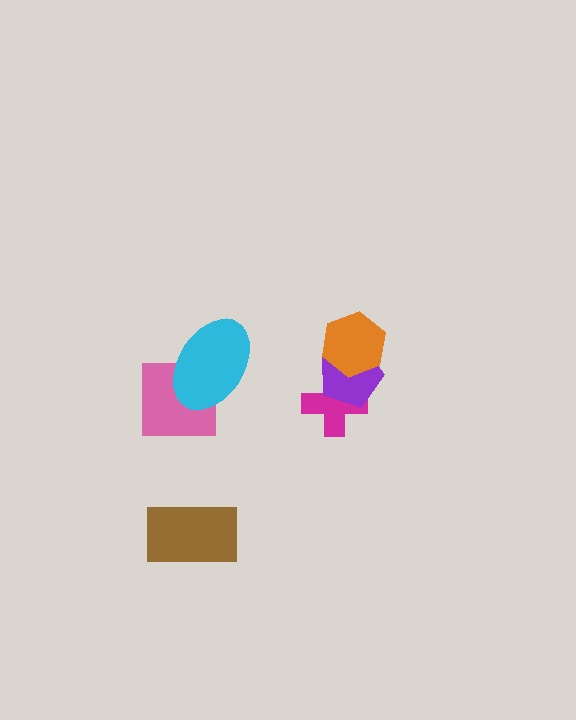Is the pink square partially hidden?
Yes, it is partially covered by another shape.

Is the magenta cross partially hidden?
Yes, it is partially covered by another shape.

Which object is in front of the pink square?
The cyan ellipse is in front of the pink square.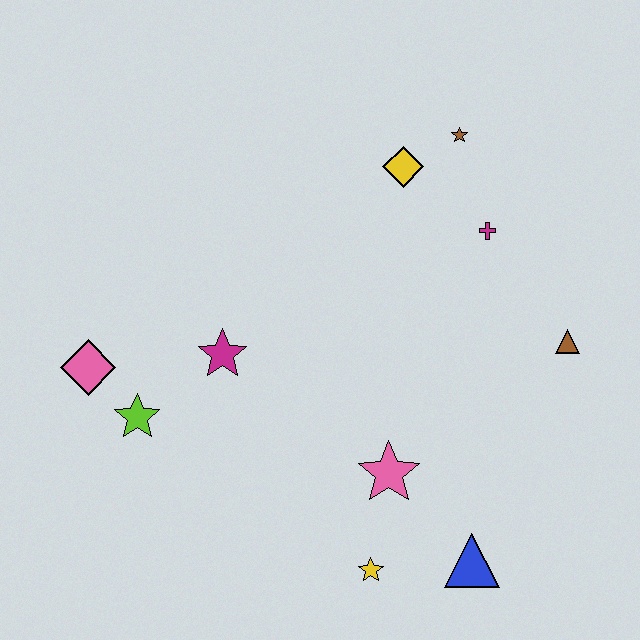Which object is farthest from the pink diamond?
The brown triangle is farthest from the pink diamond.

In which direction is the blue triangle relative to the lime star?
The blue triangle is to the right of the lime star.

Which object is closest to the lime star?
The pink diamond is closest to the lime star.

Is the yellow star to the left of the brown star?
Yes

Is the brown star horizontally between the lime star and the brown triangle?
Yes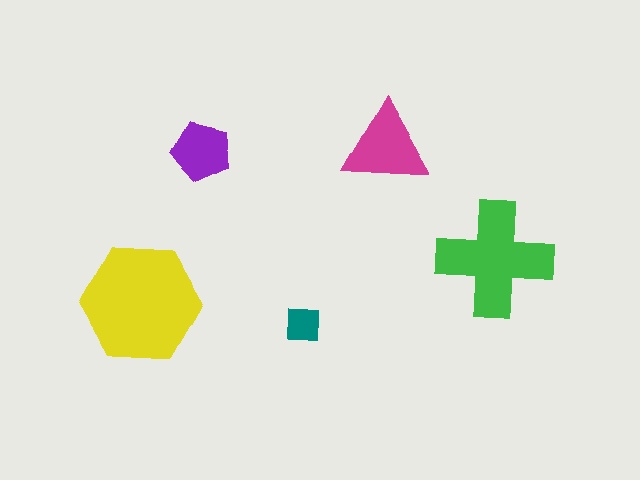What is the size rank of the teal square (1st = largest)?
5th.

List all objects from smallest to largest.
The teal square, the purple pentagon, the magenta triangle, the green cross, the yellow hexagon.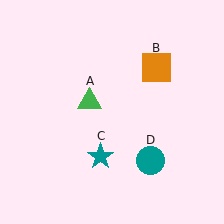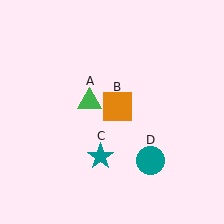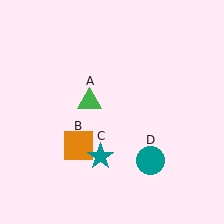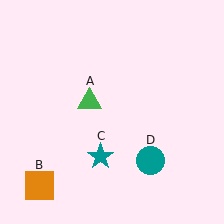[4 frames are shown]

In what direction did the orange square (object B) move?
The orange square (object B) moved down and to the left.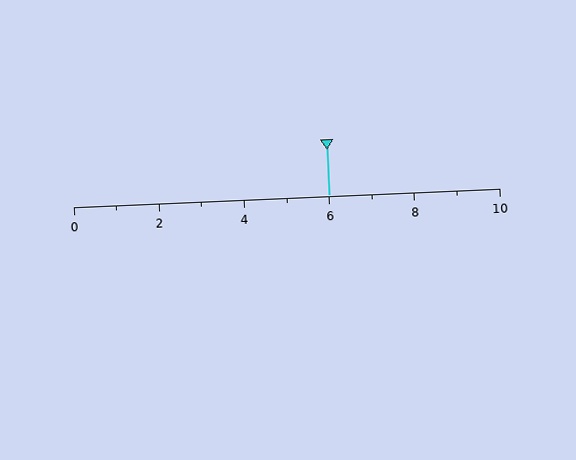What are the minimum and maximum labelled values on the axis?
The axis runs from 0 to 10.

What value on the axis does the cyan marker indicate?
The marker indicates approximately 6.